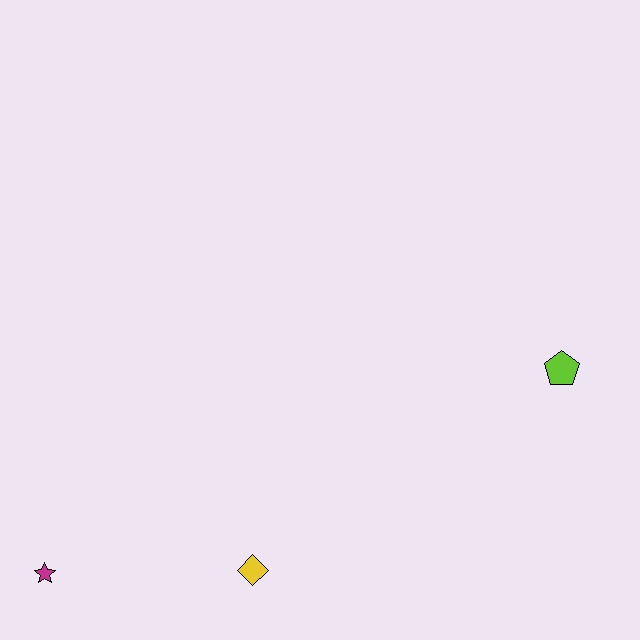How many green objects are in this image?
There are no green objects.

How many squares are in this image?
There are no squares.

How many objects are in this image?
There are 3 objects.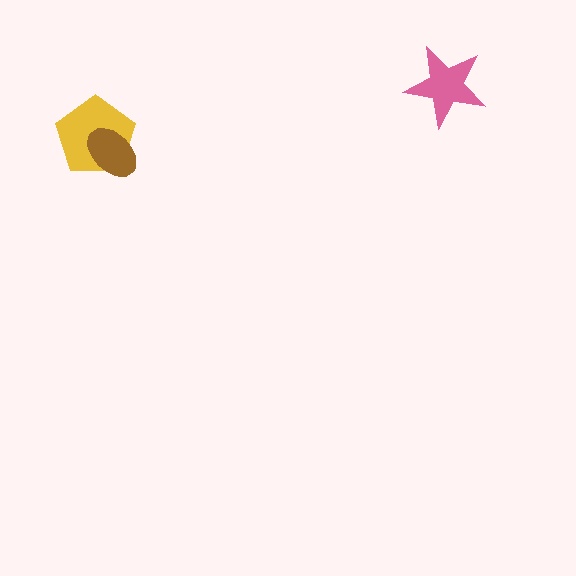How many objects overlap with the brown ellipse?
1 object overlaps with the brown ellipse.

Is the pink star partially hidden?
No, no other shape covers it.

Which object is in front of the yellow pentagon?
The brown ellipse is in front of the yellow pentagon.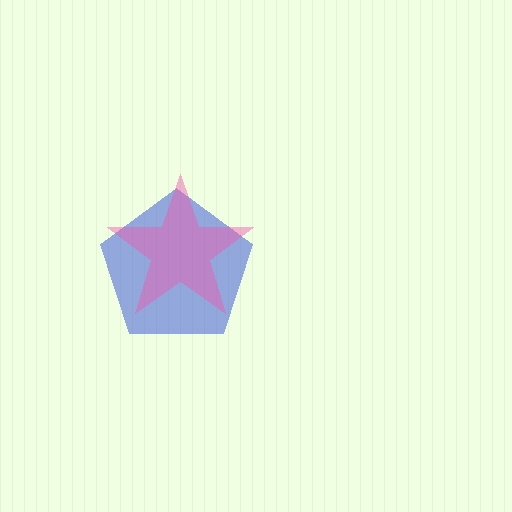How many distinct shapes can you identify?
There are 2 distinct shapes: a blue pentagon, a pink star.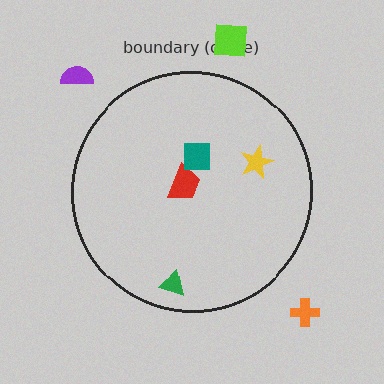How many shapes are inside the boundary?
4 inside, 3 outside.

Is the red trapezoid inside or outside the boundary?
Inside.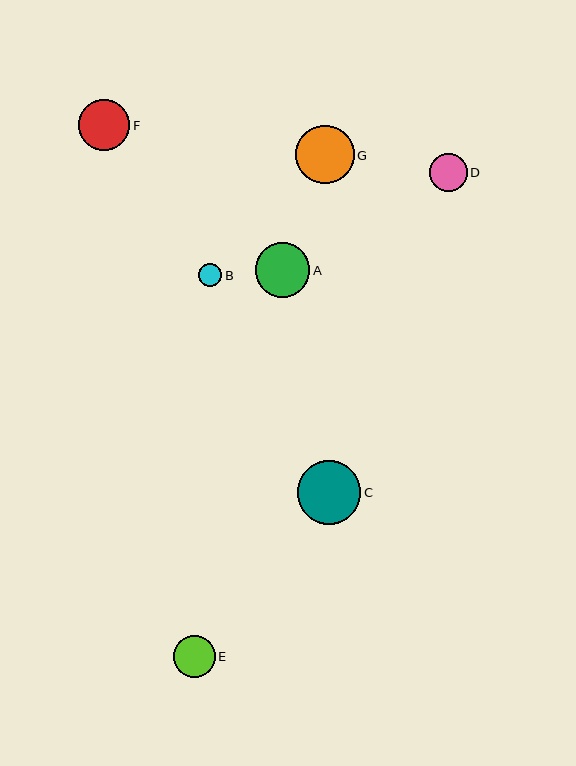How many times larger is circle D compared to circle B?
Circle D is approximately 1.6 times the size of circle B.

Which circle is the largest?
Circle C is the largest with a size of approximately 64 pixels.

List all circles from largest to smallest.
From largest to smallest: C, G, A, F, E, D, B.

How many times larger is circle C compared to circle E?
Circle C is approximately 1.5 times the size of circle E.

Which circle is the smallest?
Circle B is the smallest with a size of approximately 23 pixels.